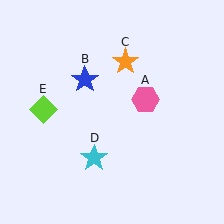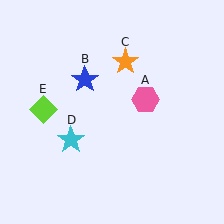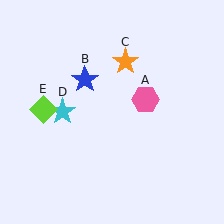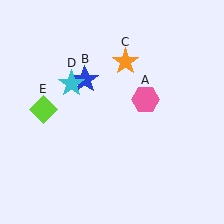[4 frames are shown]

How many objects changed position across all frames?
1 object changed position: cyan star (object D).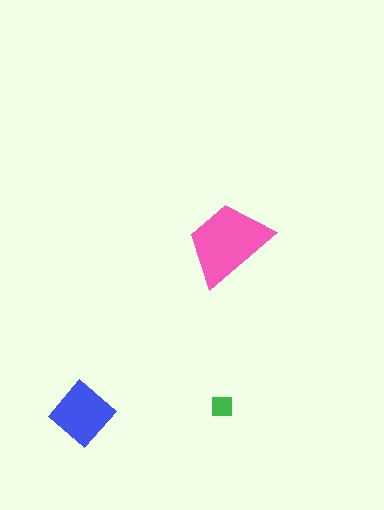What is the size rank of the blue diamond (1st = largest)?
2nd.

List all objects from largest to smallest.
The pink trapezoid, the blue diamond, the green square.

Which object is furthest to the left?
The blue diamond is leftmost.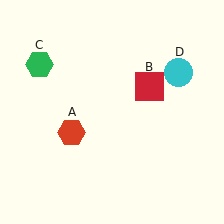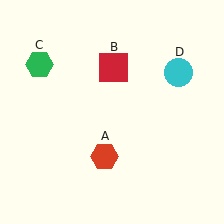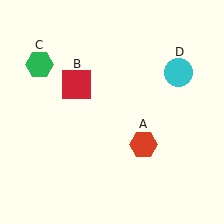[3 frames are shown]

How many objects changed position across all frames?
2 objects changed position: red hexagon (object A), red square (object B).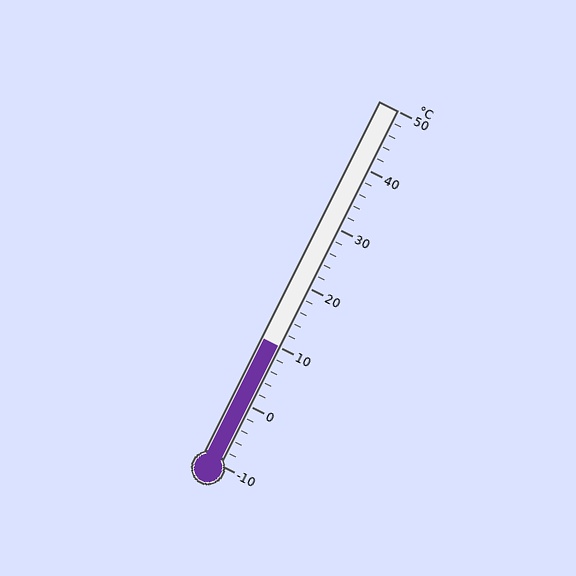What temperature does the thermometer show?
The thermometer shows approximately 10°C.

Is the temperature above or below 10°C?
The temperature is at 10°C.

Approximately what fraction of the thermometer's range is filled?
The thermometer is filled to approximately 35% of its range.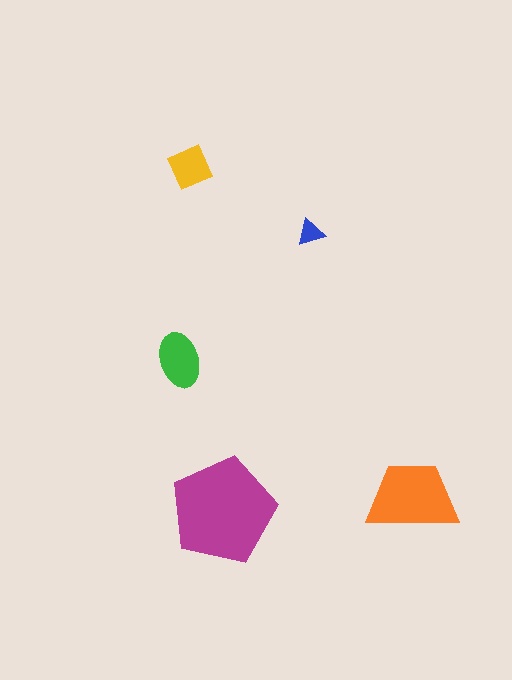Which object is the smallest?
The blue triangle.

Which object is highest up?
The yellow diamond is topmost.